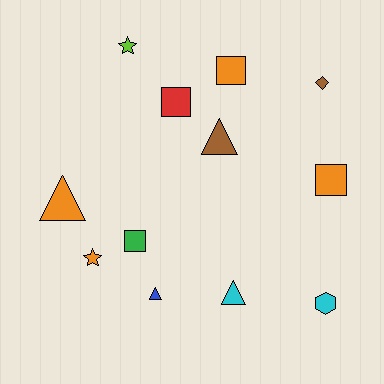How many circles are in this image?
There are no circles.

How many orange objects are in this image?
There are 4 orange objects.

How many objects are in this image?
There are 12 objects.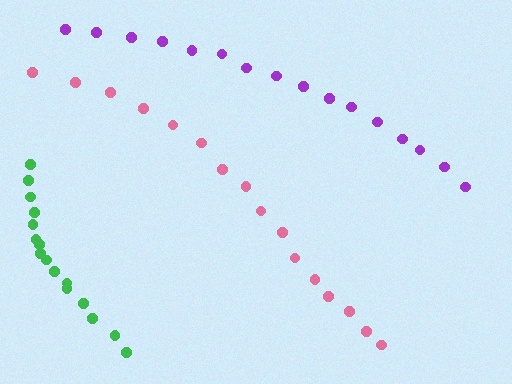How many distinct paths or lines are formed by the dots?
There are 3 distinct paths.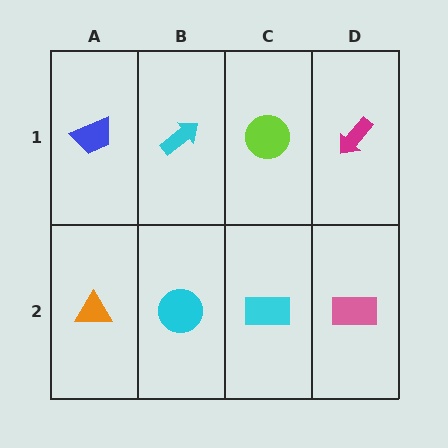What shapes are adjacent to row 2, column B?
A cyan arrow (row 1, column B), an orange triangle (row 2, column A), a cyan rectangle (row 2, column C).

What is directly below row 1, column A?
An orange triangle.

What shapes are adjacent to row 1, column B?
A cyan circle (row 2, column B), a blue trapezoid (row 1, column A), a lime circle (row 1, column C).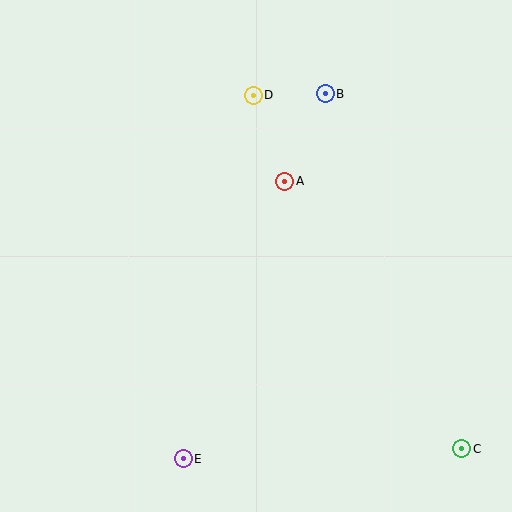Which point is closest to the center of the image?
Point A at (285, 181) is closest to the center.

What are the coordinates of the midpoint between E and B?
The midpoint between E and B is at (254, 276).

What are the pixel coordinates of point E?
Point E is at (183, 459).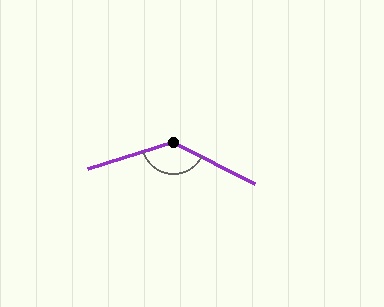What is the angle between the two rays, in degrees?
Approximately 136 degrees.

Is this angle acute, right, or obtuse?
It is obtuse.